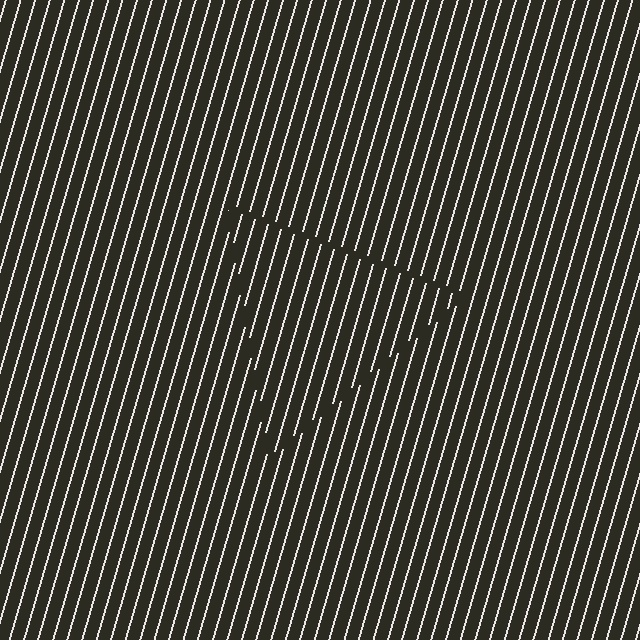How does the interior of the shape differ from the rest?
The interior of the shape contains the same grating, shifted by half a period — the contour is defined by the phase discontinuity where line-ends from the inner and outer gratings abut.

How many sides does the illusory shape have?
3 sides — the line-ends trace a triangle.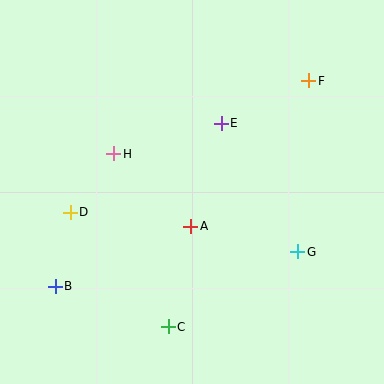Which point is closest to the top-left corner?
Point H is closest to the top-left corner.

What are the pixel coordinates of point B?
Point B is at (55, 286).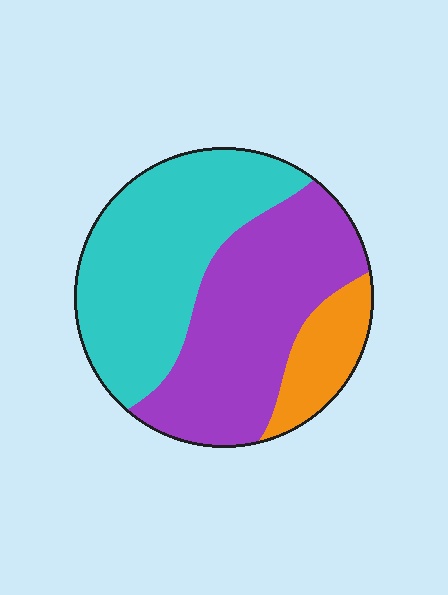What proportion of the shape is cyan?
Cyan takes up between a quarter and a half of the shape.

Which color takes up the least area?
Orange, at roughly 15%.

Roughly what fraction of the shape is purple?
Purple covers 43% of the shape.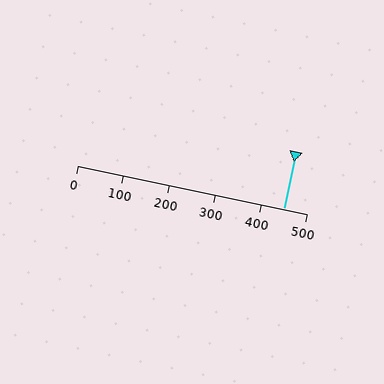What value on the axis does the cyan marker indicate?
The marker indicates approximately 450.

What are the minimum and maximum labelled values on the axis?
The axis runs from 0 to 500.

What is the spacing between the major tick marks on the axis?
The major ticks are spaced 100 apart.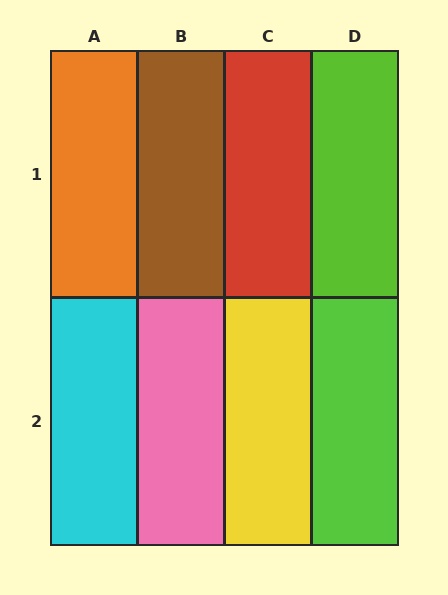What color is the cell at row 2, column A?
Cyan.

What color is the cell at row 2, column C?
Yellow.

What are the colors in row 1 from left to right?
Orange, brown, red, lime.